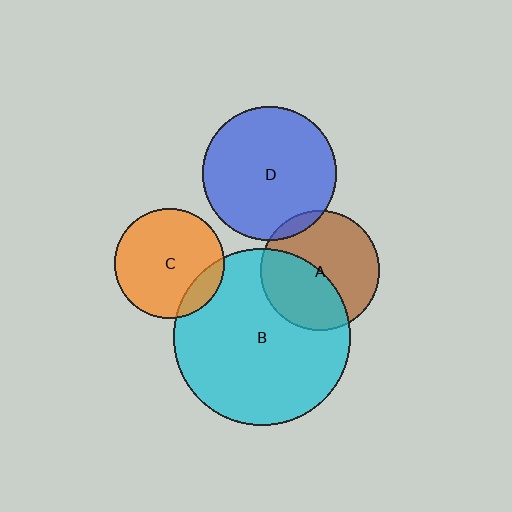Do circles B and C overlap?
Yes.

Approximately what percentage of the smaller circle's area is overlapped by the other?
Approximately 15%.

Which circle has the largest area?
Circle B (cyan).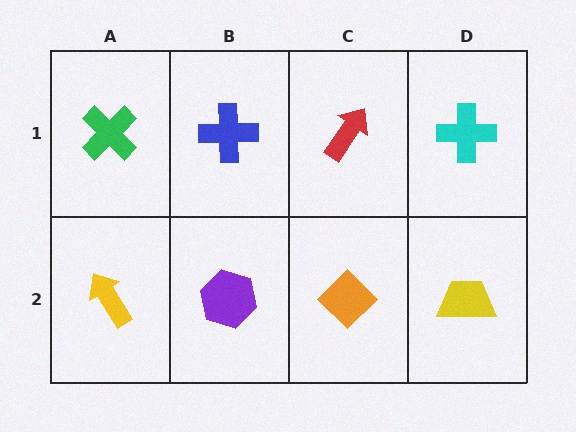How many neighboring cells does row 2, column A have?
2.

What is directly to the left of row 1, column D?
A red arrow.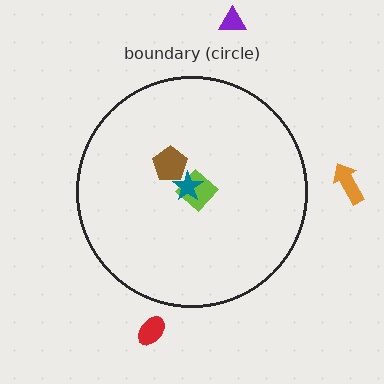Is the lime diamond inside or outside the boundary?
Inside.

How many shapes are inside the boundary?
3 inside, 3 outside.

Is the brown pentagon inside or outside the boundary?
Inside.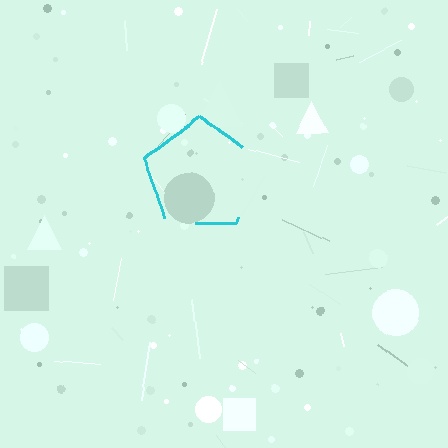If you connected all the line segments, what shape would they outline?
They would outline a pentagon.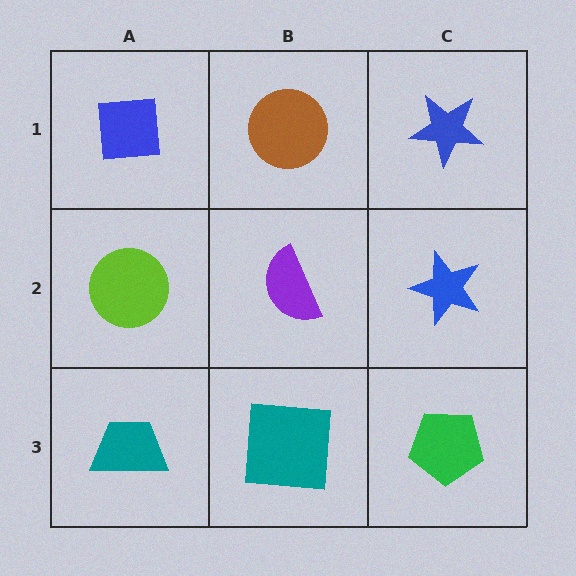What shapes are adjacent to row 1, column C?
A blue star (row 2, column C), a brown circle (row 1, column B).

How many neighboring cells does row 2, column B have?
4.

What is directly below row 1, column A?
A lime circle.